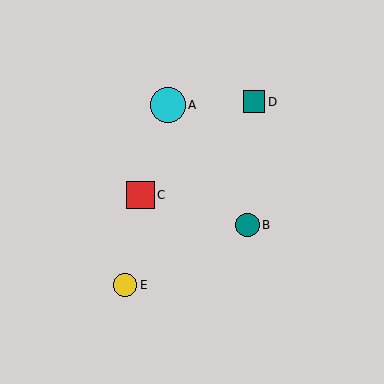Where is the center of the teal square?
The center of the teal square is at (254, 102).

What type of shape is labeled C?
Shape C is a red square.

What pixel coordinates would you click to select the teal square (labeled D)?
Click at (254, 102) to select the teal square D.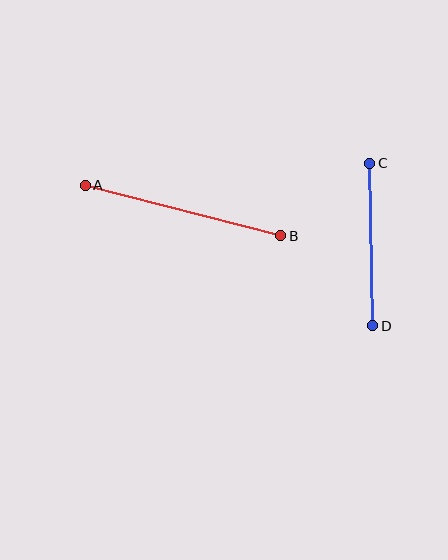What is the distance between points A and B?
The distance is approximately 202 pixels.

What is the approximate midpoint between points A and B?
The midpoint is at approximately (183, 211) pixels.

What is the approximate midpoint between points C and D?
The midpoint is at approximately (371, 244) pixels.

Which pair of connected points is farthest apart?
Points A and B are farthest apart.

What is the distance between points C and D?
The distance is approximately 162 pixels.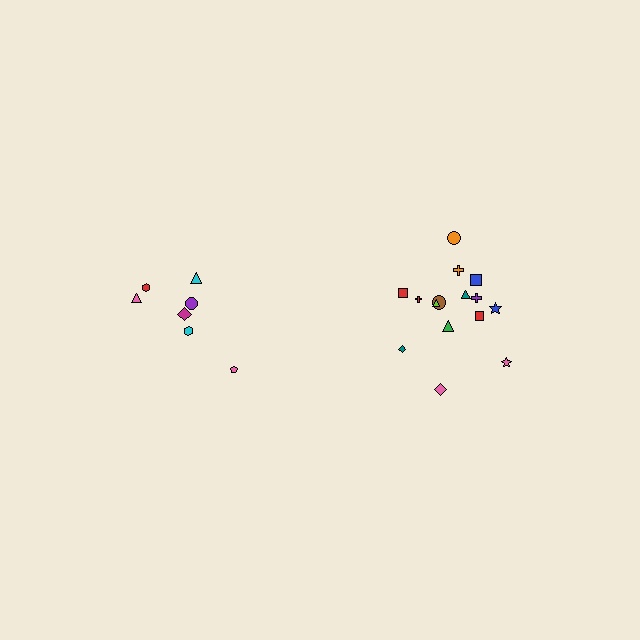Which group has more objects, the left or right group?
The right group.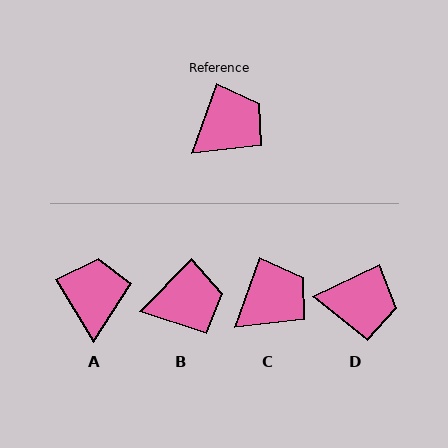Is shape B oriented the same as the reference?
No, it is off by about 24 degrees.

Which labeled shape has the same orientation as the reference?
C.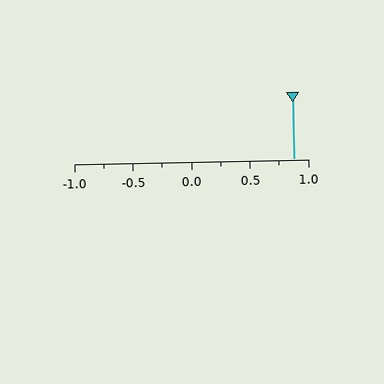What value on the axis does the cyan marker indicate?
The marker indicates approximately 0.88.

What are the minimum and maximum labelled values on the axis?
The axis runs from -1.0 to 1.0.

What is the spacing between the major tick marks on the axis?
The major ticks are spaced 0.5 apart.